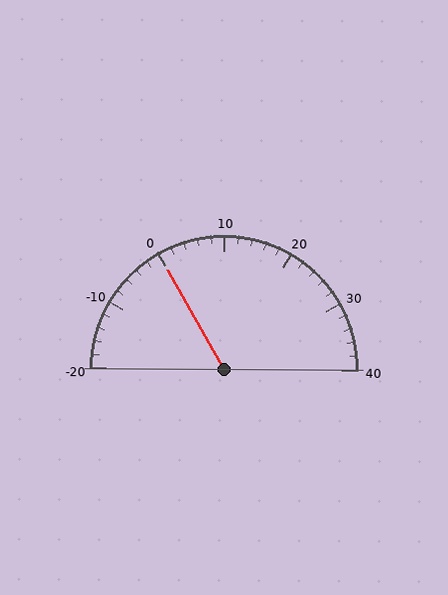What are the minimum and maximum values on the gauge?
The gauge ranges from -20 to 40.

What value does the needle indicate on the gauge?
The needle indicates approximately 0.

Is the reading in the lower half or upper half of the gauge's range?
The reading is in the lower half of the range (-20 to 40).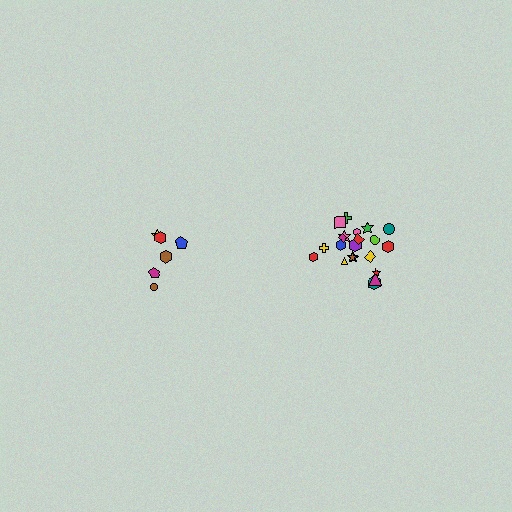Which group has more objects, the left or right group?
The right group.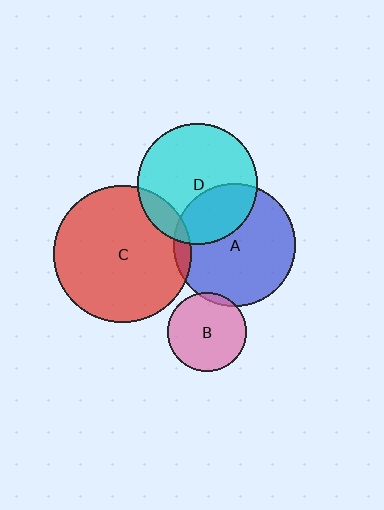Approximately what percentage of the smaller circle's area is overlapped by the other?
Approximately 30%.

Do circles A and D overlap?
Yes.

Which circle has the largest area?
Circle C (red).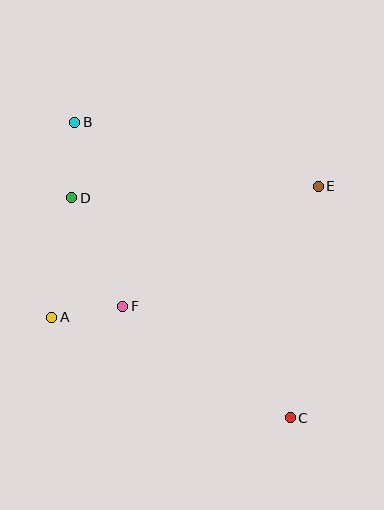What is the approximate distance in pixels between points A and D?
The distance between A and D is approximately 121 pixels.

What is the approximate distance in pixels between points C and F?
The distance between C and F is approximately 201 pixels.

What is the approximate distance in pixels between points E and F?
The distance between E and F is approximately 230 pixels.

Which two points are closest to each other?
Points A and F are closest to each other.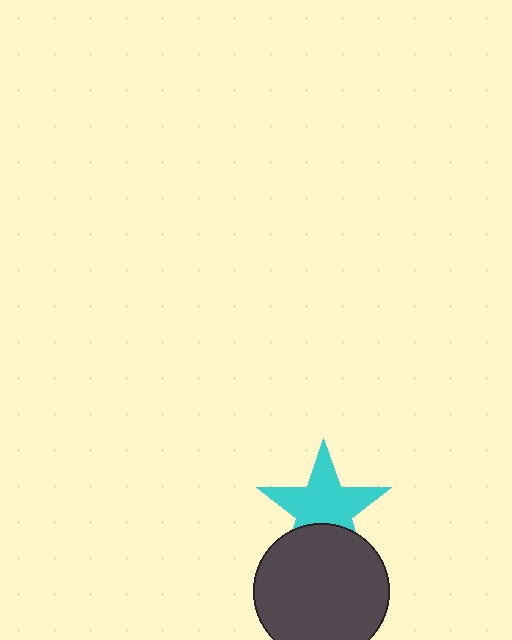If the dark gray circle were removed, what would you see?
You would see the complete cyan star.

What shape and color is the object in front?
The object in front is a dark gray circle.